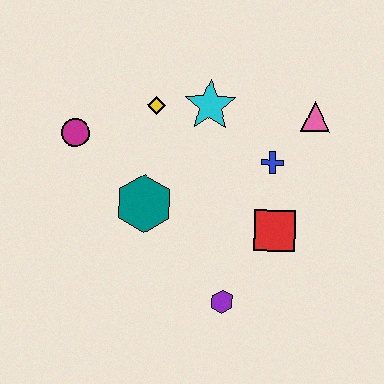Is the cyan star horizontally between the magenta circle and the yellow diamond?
No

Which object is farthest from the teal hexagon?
The pink triangle is farthest from the teal hexagon.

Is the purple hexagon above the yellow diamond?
No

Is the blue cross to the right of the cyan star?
Yes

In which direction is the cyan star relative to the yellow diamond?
The cyan star is to the right of the yellow diamond.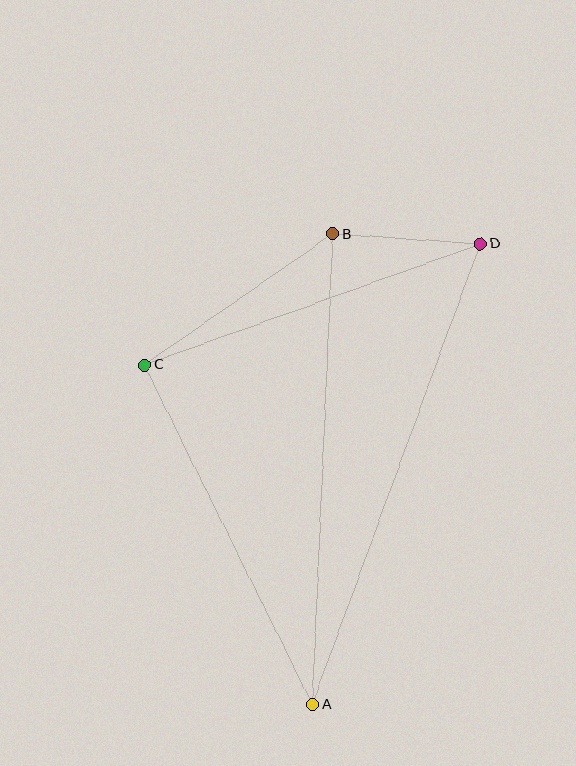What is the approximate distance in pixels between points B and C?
The distance between B and C is approximately 230 pixels.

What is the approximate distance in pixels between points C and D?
The distance between C and D is approximately 357 pixels.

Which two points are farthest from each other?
Points A and D are farthest from each other.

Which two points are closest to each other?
Points B and D are closest to each other.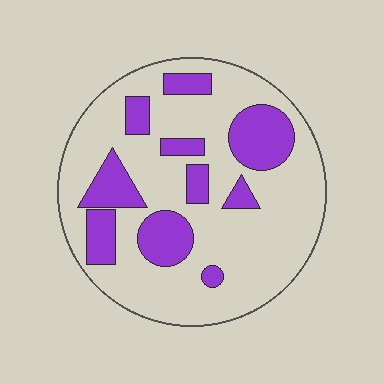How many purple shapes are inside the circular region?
10.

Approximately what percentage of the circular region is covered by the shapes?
Approximately 25%.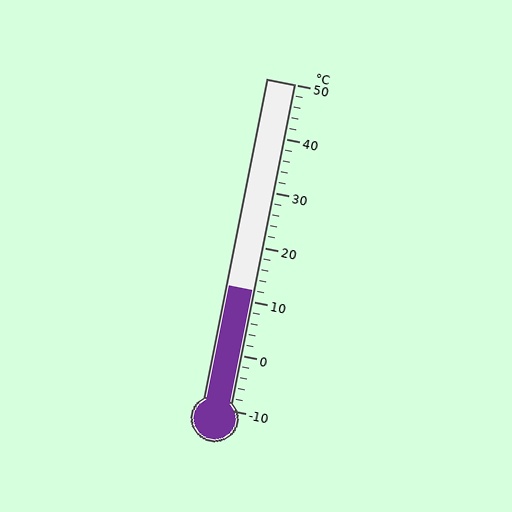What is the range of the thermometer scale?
The thermometer scale ranges from -10°C to 50°C.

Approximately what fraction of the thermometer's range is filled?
The thermometer is filled to approximately 35% of its range.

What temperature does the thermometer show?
The thermometer shows approximately 12°C.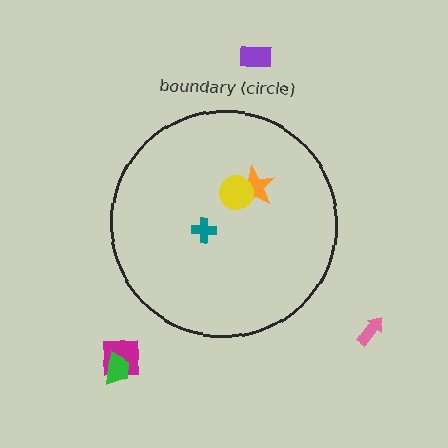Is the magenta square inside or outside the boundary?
Outside.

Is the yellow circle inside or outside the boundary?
Inside.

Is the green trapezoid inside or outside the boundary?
Outside.